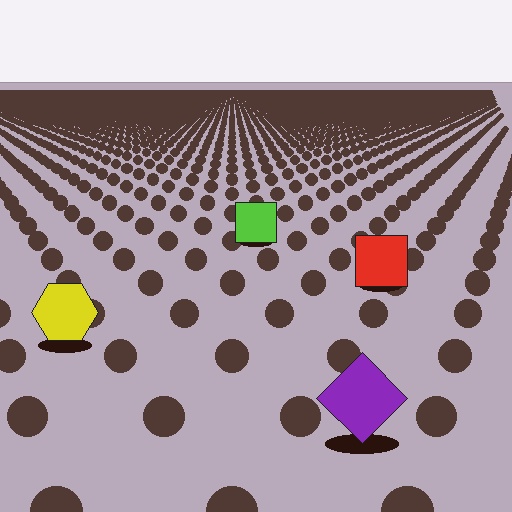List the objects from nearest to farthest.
From nearest to farthest: the purple diamond, the yellow hexagon, the red square, the lime square.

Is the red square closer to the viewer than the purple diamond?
No. The purple diamond is closer — you can tell from the texture gradient: the ground texture is coarser near it.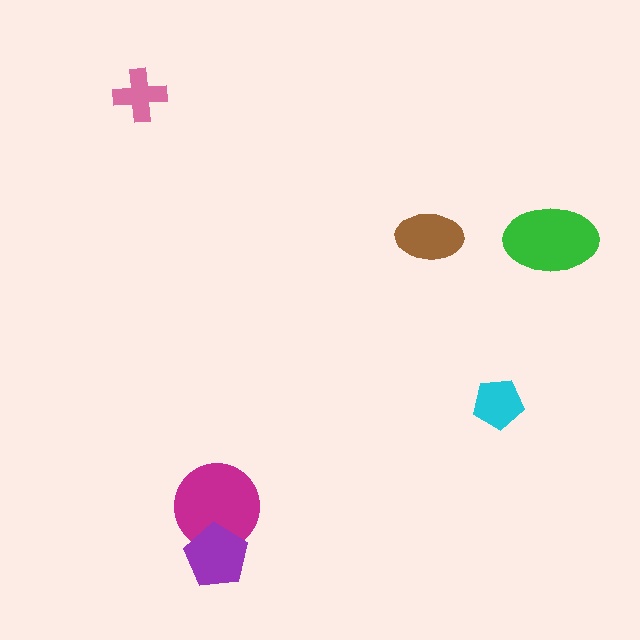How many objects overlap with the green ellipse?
0 objects overlap with the green ellipse.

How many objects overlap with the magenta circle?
1 object overlaps with the magenta circle.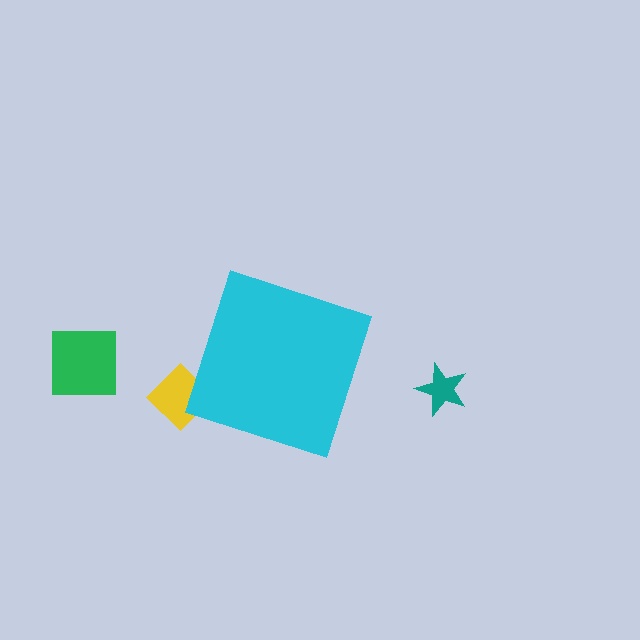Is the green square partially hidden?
No, the green square is fully visible.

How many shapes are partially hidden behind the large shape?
1 shape is partially hidden.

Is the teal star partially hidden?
No, the teal star is fully visible.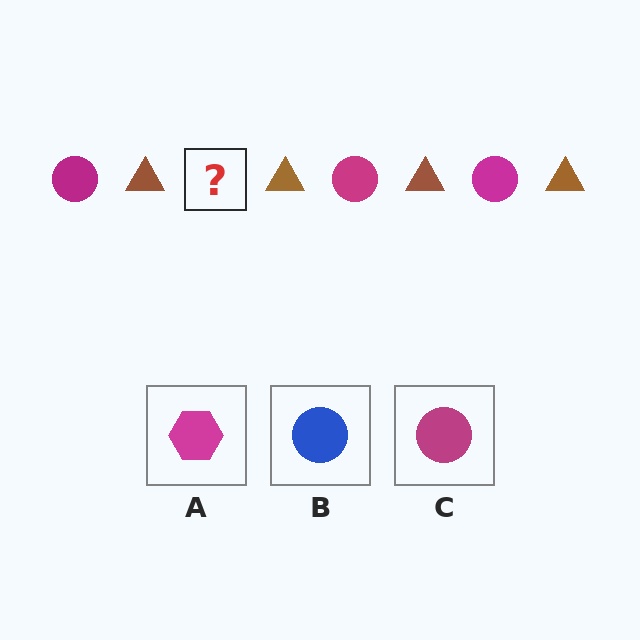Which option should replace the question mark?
Option C.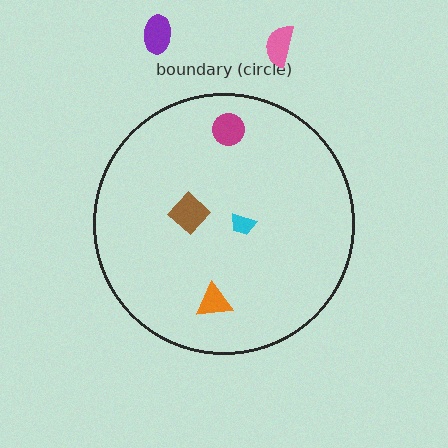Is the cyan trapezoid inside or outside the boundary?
Inside.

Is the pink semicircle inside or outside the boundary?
Outside.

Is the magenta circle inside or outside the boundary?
Inside.